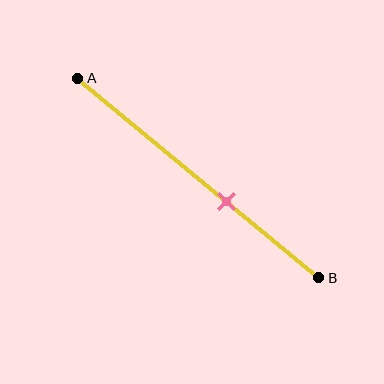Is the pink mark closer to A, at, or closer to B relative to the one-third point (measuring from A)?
The pink mark is closer to point B than the one-third point of segment AB.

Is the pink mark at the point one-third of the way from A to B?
No, the mark is at about 60% from A, not at the 33% one-third point.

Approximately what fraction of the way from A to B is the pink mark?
The pink mark is approximately 60% of the way from A to B.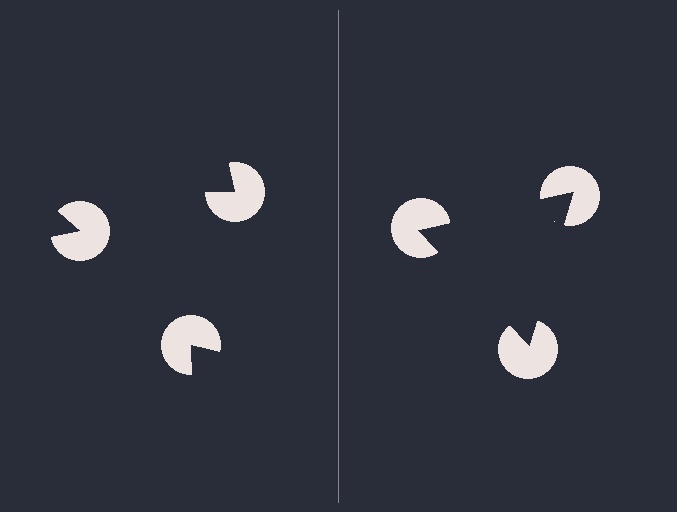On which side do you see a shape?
An illusory triangle appears on the right side. On the left side the wedge cuts are rotated, so no coherent shape forms.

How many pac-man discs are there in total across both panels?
6 — 3 on each side.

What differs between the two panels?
The pac-man discs are positioned identically on both sides; only the wedge orientations differ. On the right they align to a triangle; on the left they are misaligned.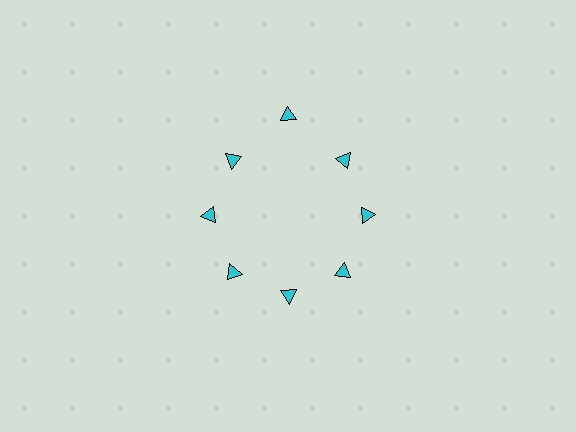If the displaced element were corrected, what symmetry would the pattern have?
It would have 8-fold rotational symmetry — the pattern would map onto itself every 45 degrees.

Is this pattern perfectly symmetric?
No. The 8 cyan triangles are arranged in a ring, but one element near the 12 o'clock position is pushed outward from the center, breaking the 8-fold rotational symmetry.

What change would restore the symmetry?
The symmetry would be restored by moving it inward, back onto the ring so that all 8 triangles sit at equal angles and equal distance from the center.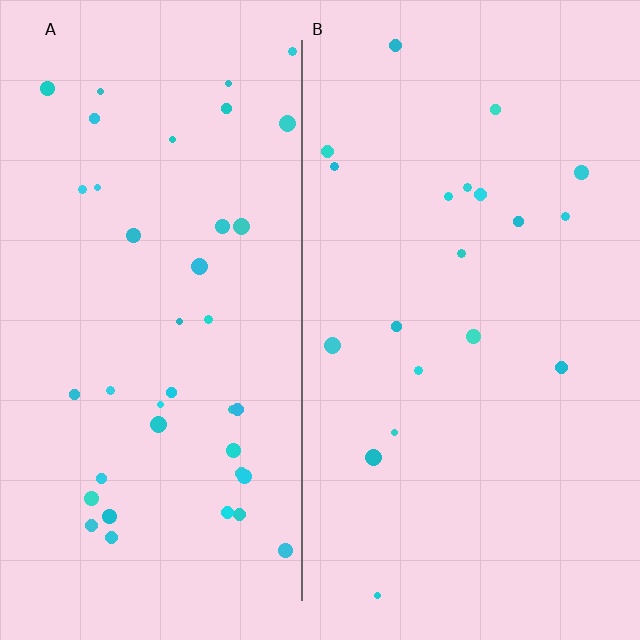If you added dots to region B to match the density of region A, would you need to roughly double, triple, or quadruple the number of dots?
Approximately double.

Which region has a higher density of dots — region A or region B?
A (the left).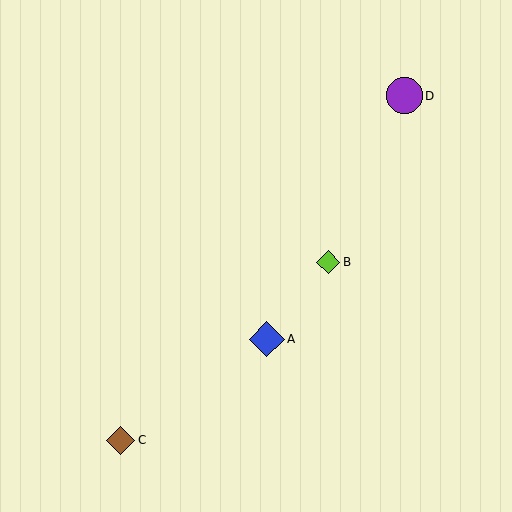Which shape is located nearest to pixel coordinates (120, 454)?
The brown diamond (labeled C) at (121, 440) is nearest to that location.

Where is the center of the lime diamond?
The center of the lime diamond is at (328, 262).